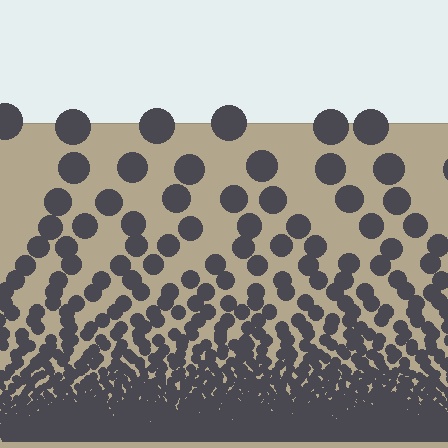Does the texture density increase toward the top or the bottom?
Density increases toward the bottom.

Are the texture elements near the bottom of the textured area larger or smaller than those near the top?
Smaller. The gradient is inverted — elements near the bottom are smaller and denser.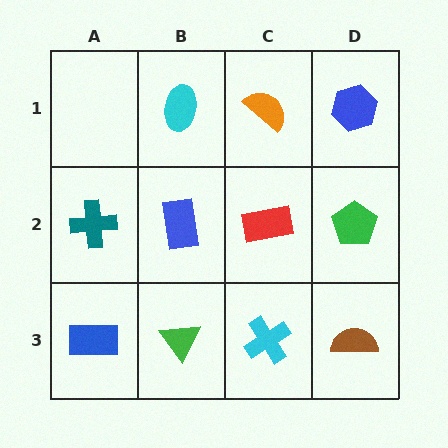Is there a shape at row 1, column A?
No, that cell is empty.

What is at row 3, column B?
A green triangle.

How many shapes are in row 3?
4 shapes.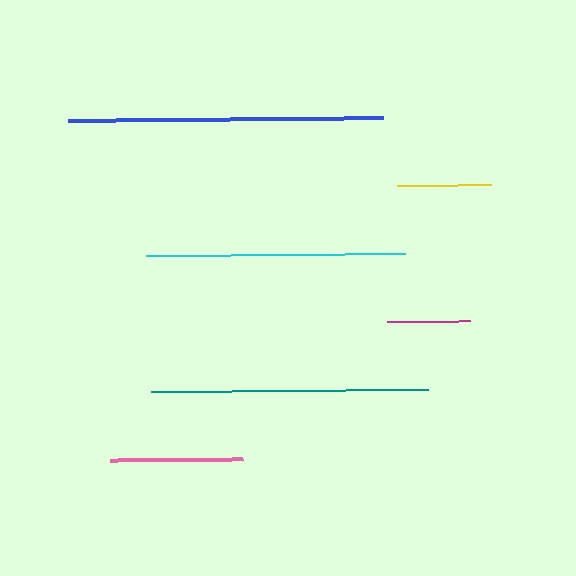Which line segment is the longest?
The blue line is the longest at approximately 315 pixels.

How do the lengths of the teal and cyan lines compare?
The teal and cyan lines are approximately the same length.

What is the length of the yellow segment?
The yellow segment is approximately 95 pixels long.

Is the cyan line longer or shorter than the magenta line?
The cyan line is longer than the magenta line.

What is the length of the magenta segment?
The magenta segment is approximately 83 pixels long.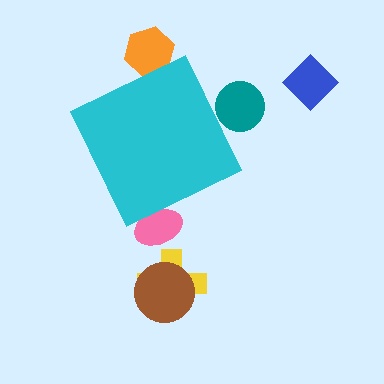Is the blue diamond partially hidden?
No, the blue diamond is fully visible.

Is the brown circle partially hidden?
No, the brown circle is fully visible.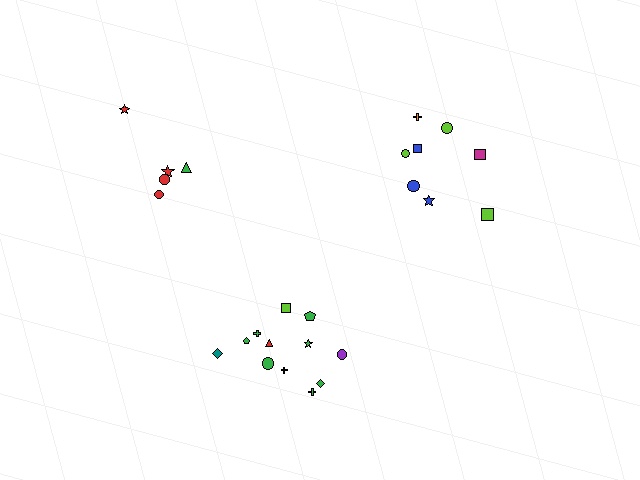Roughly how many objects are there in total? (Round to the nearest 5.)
Roughly 25 objects in total.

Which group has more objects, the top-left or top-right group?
The top-right group.